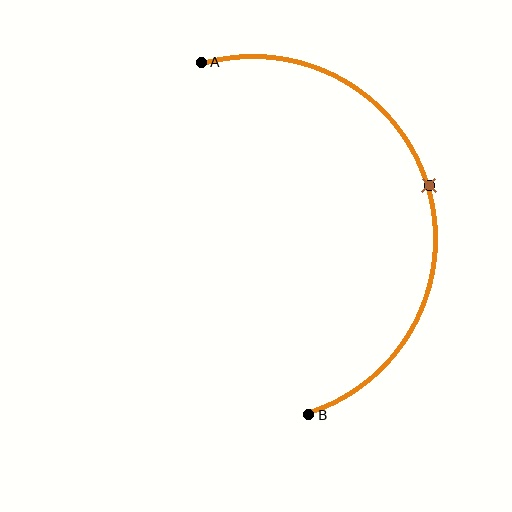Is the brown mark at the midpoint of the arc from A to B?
Yes. The brown mark lies on the arc at equal arc-length from both A and B — it is the arc midpoint.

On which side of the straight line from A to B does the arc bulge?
The arc bulges to the right of the straight line connecting A and B.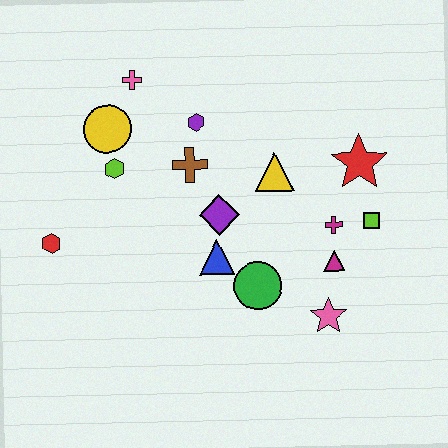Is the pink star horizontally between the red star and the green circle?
Yes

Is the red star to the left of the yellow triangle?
No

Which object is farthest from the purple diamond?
The red hexagon is farthest from the purple diamond.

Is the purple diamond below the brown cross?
Yes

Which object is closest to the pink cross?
The yellow circle is closest to the pink cross.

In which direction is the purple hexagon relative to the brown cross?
The purple hexagon is above the brown cross.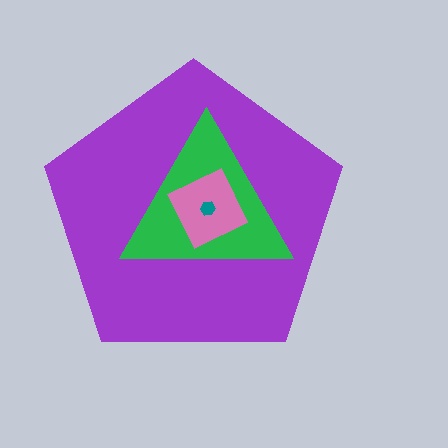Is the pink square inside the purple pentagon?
Yes.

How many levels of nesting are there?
4.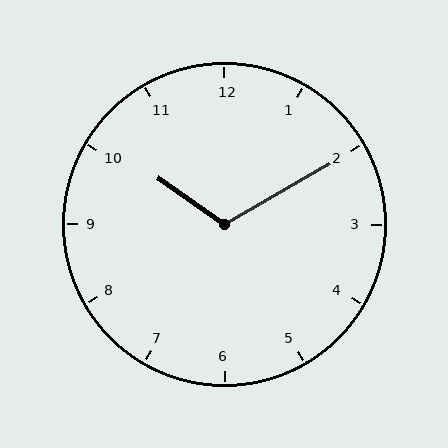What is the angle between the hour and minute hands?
Approximately 115 degrees.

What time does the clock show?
10:10.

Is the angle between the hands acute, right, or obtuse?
It is obtuse.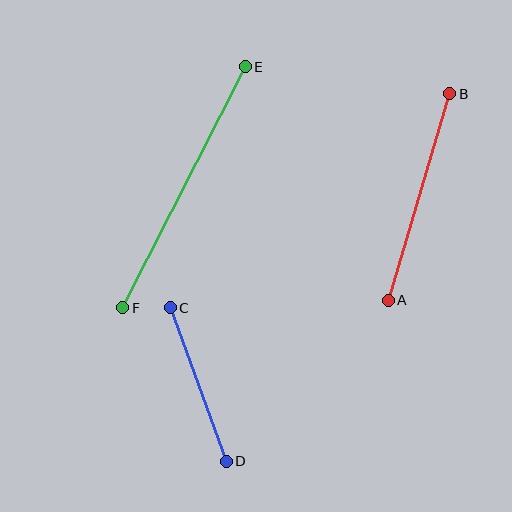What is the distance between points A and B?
The distance is approximately 216 pixels.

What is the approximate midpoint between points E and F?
The midpoint is at approximately (184, 187) pixels.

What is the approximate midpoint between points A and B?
The midpoint is at approximately (419, 197) pixels.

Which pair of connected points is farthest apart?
Points E and F are farthest apart.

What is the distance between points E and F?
The distance is approximately 270 pixels.